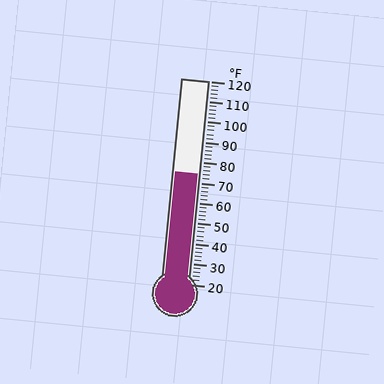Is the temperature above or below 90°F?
The temperature is below 90°F.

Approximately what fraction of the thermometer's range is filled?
The thermometer is filled to approximately 55% of its range.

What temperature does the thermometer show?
The thermometer shows approximately 74°F.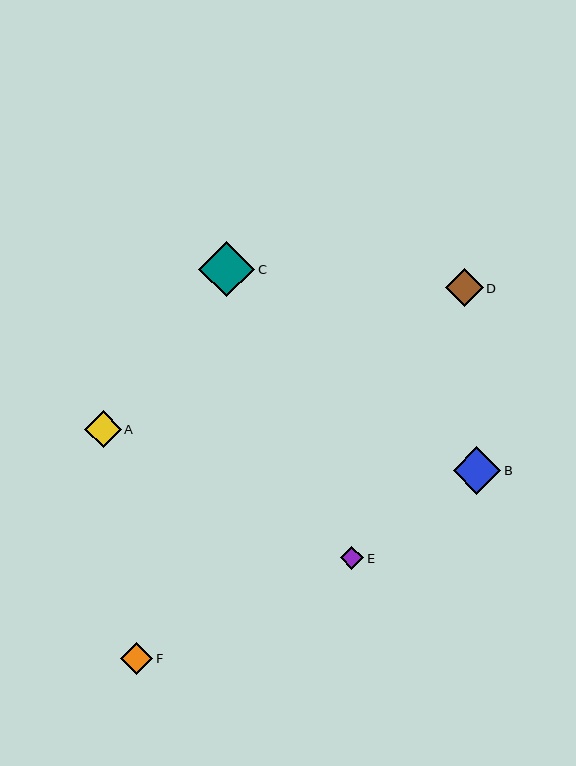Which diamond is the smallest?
Diamond E is the smallest with a size of approximately 23 pixels.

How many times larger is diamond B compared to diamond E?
Diamond B is approximately 2.0 times the size of diamond E.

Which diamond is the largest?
Diamond C is the largest with a size of approximately 56 pixels.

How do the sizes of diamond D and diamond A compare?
Diamond D and diamond A are approximately the same size.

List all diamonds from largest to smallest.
From largest to smallest: C, B, D, A, F, E.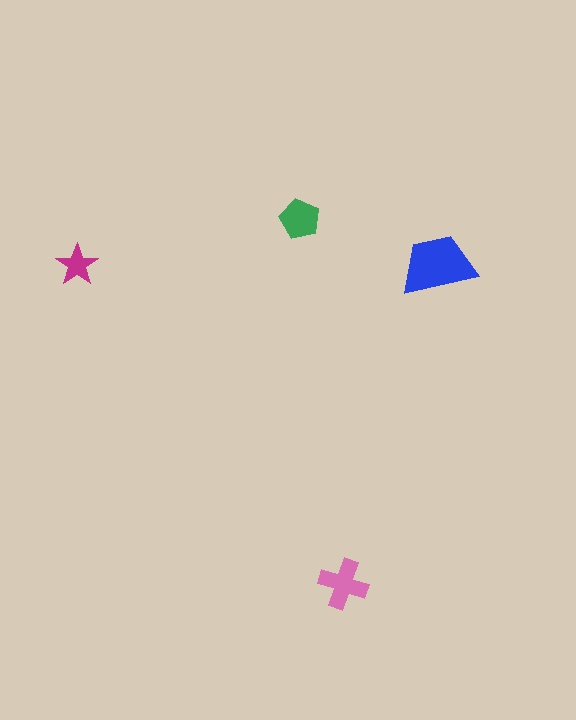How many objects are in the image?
There are 4 objects in the image.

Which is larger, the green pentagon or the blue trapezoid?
The blue trapezoid.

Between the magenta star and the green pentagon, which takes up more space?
The green pentagon.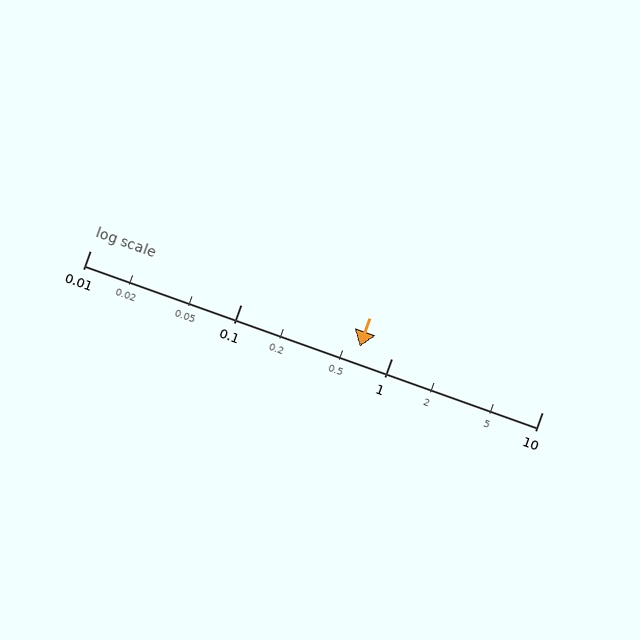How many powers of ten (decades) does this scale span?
The scale spans 3 decades, from 0.01 to 10.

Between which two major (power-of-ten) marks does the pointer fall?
The pointer is between 0.1 and 1.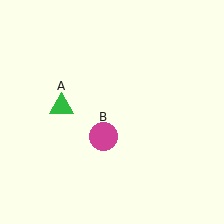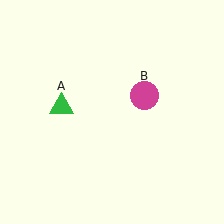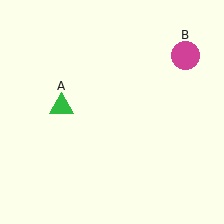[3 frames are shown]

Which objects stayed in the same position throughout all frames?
Green triangle (object A) remained stationary.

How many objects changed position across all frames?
1 object changed position: magenta circle (object B).